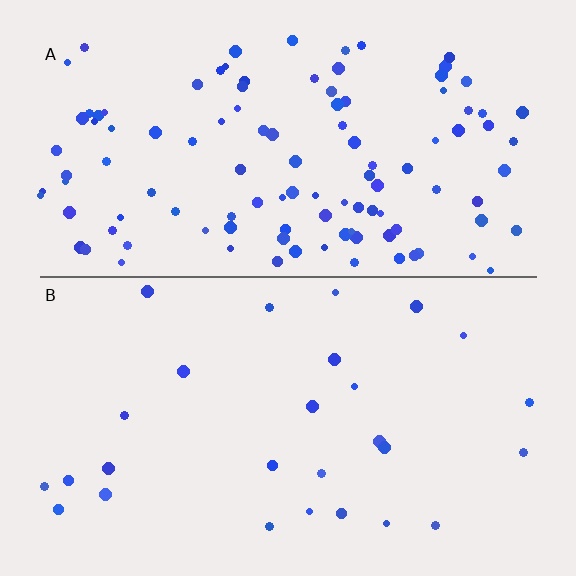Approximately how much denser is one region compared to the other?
Approximately 4.1× — region A over region B.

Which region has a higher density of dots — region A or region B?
A (the top).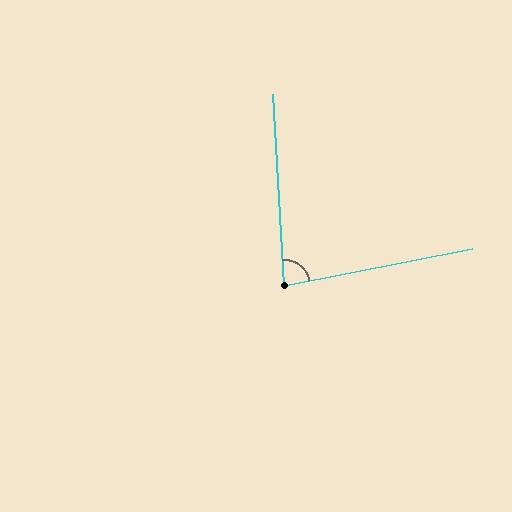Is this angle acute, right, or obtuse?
It is acute.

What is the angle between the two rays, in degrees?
Approximately 82 degrees.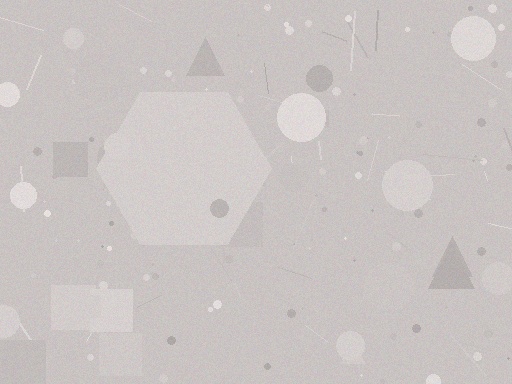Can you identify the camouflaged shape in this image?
The camouflaged shape is a hexagon.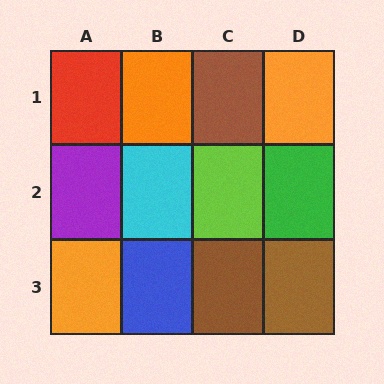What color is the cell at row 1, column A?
Red.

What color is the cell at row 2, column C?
Lime.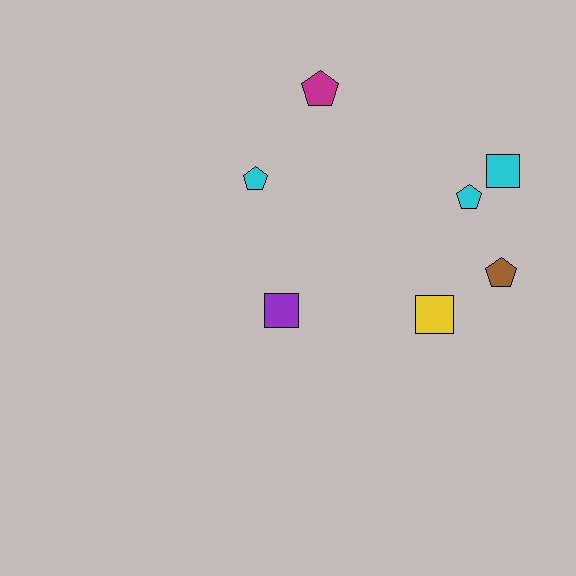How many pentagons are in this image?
There are 4 pentagons.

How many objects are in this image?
There are 7 objects.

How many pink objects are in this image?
There are no pink objects.